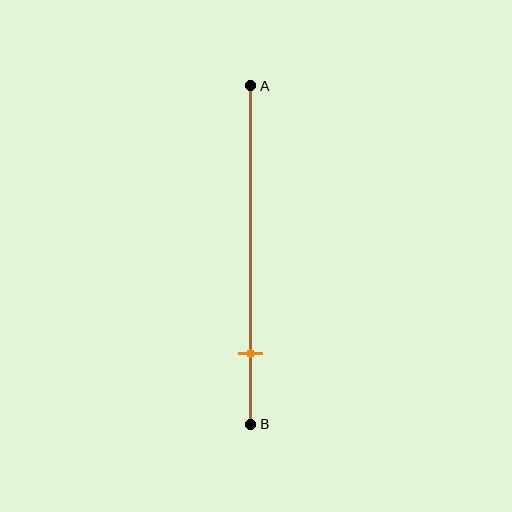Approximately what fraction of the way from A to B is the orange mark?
The orange mark is approximately 80% of the way from A to B.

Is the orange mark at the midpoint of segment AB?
No, the mark is at about 80% from A, not at the 50% midpoint.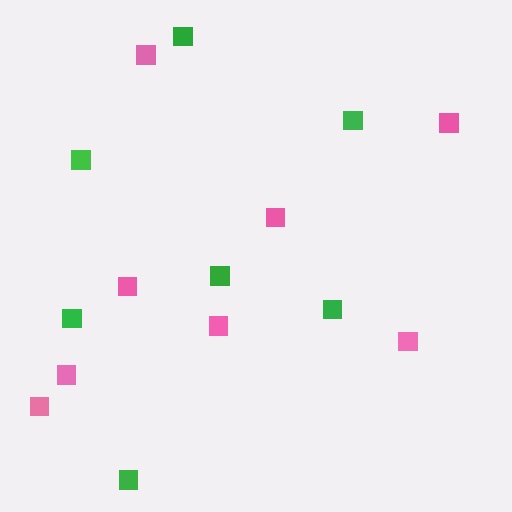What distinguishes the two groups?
There are 2 groups: one group of pink squares (8) and one group of green squares (7).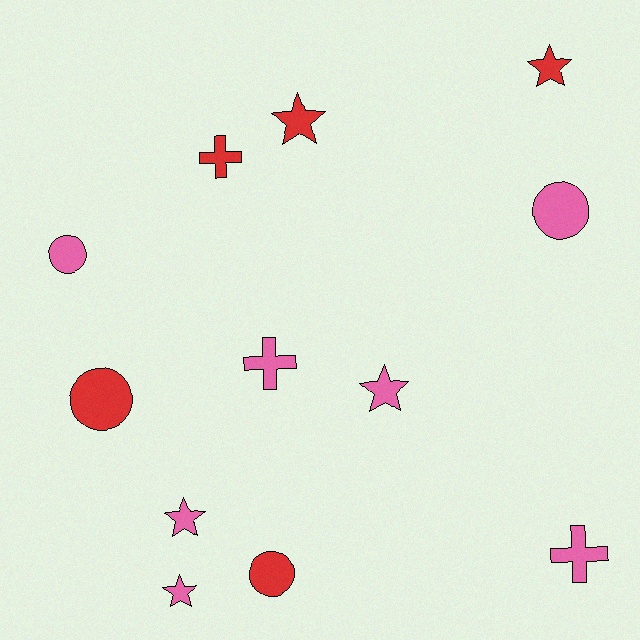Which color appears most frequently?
Pink, with 7 objects.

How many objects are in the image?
There are 12 objects.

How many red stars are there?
There are 2 red stars.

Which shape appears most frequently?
Star, with 5 objects.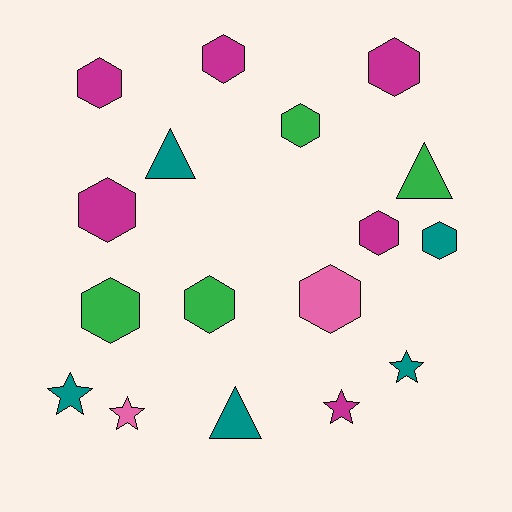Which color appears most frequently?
Magenta, with 6 objects.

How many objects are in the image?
There are 17 objects.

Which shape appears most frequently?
Hexagon, with 10 objects.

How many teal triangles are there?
There are 2 teal triangles.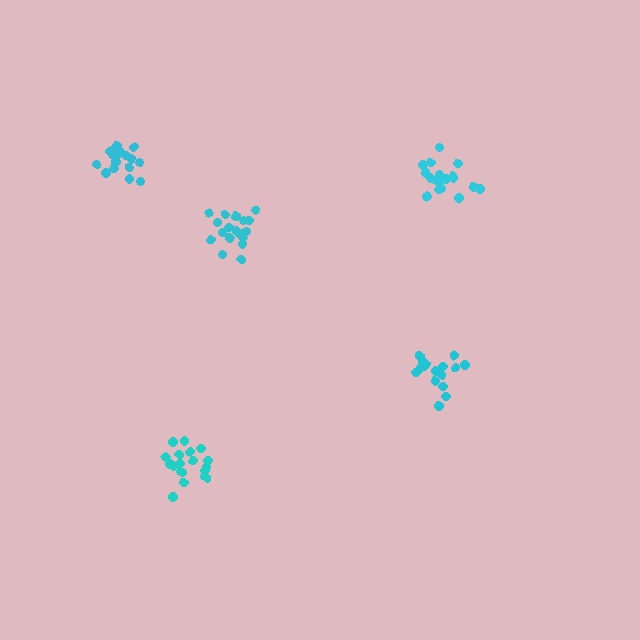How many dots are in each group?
Group 1: 17 dots, Group 2: 20 dots, Group 3: 16 dots, Group 4: 19 dots, Group 5: 19 dots (91 total).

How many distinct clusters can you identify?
There are 5 distinct clusters.